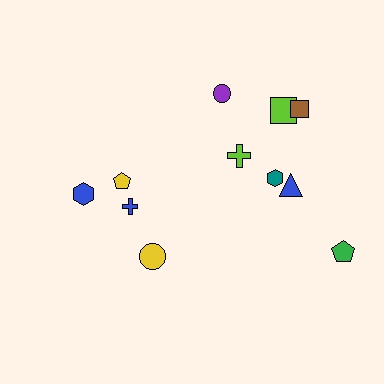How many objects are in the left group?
There are 4 objects.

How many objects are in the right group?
There are 7 objects.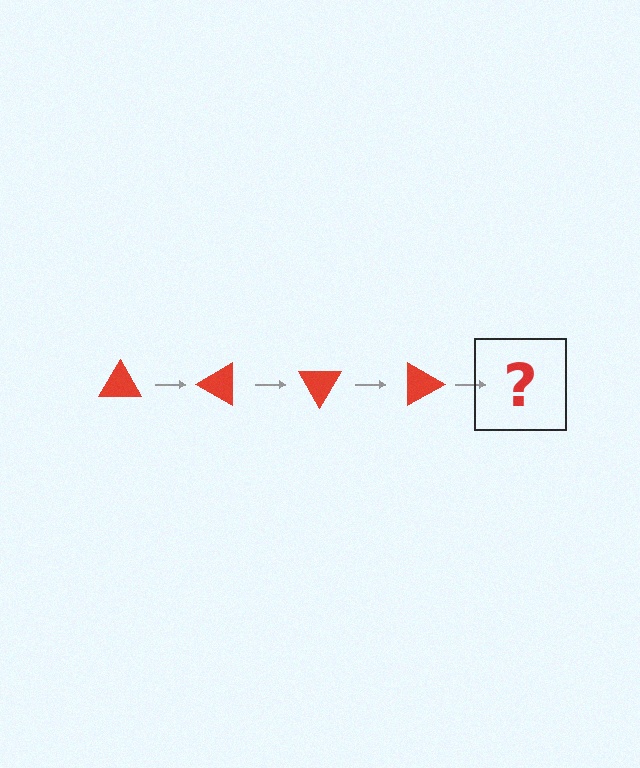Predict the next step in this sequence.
The next step is a red triangle rotated 120 degrees.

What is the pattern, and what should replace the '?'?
The pattern is that the triangle rotates 30 degrees each step. The '?' should be a red triangle rotated 120 degrees.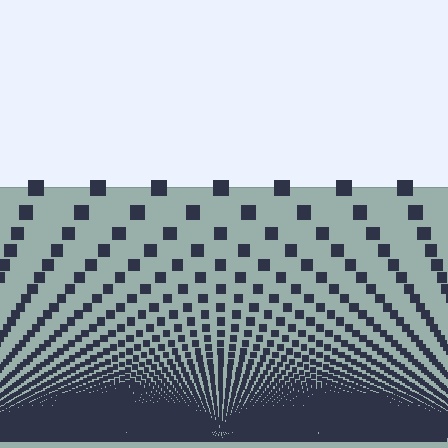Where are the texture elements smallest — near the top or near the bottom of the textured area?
Near the bottom.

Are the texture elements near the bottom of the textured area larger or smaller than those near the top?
Smaller. The gradient is inverted — elements near the bottom are smaller and denser.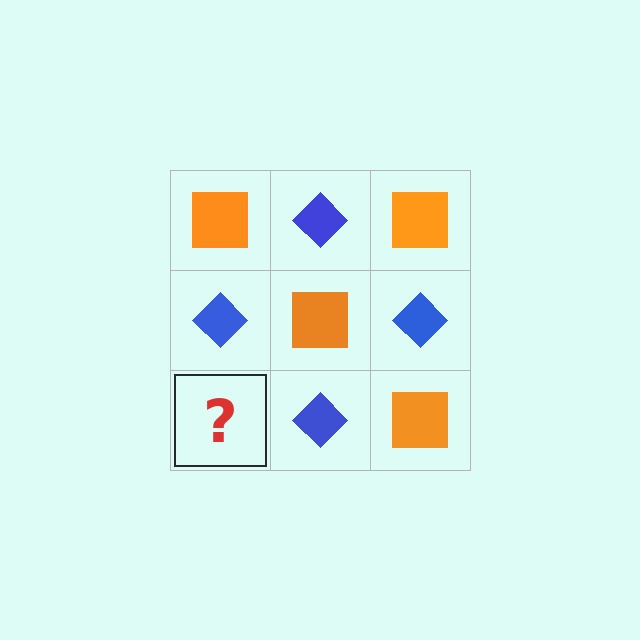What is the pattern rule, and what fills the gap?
The rule is that it alternates orange square and blue diamond in a checkerboard pattern. The gap should be filled with an orange square.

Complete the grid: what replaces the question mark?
The question mark should be replaced with an orange square.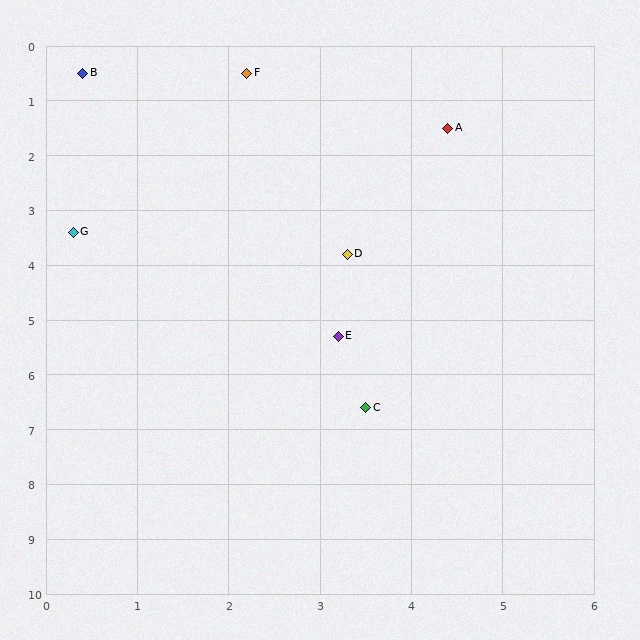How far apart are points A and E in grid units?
Points A and E are about 4.0 grid units apart.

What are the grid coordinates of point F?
Point F is at approximately (2.2, 0.5).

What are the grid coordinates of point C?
Point C is at approximately (3.5, 6.6).